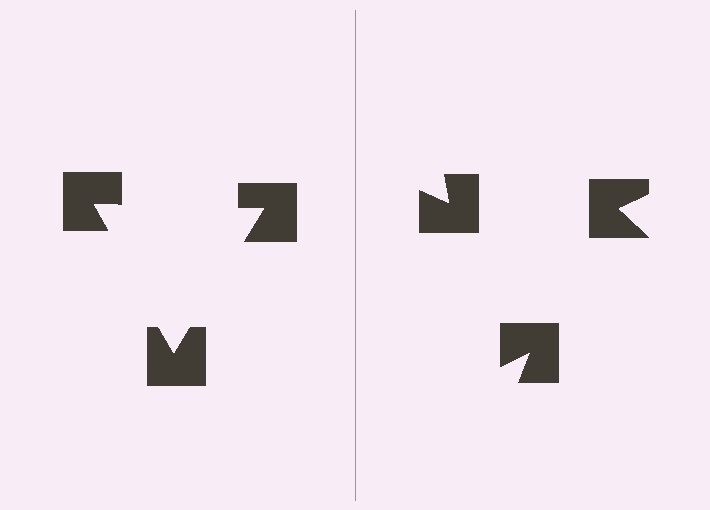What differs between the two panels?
The notched squares are positioned identically on both sides; only the wedge orientations differ. On the left they align to a triangle; on the right they are misaligned.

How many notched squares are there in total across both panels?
6 — 3 on each side.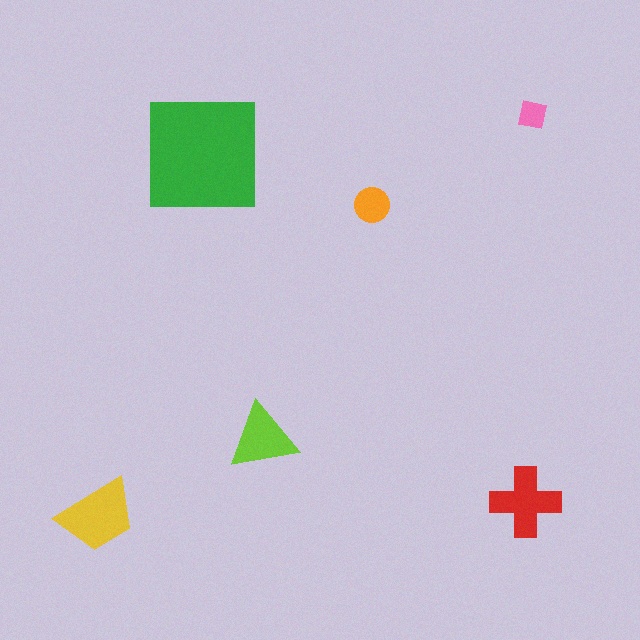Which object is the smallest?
The pink square.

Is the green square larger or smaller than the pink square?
Larger.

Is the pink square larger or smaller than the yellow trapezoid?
Smaller.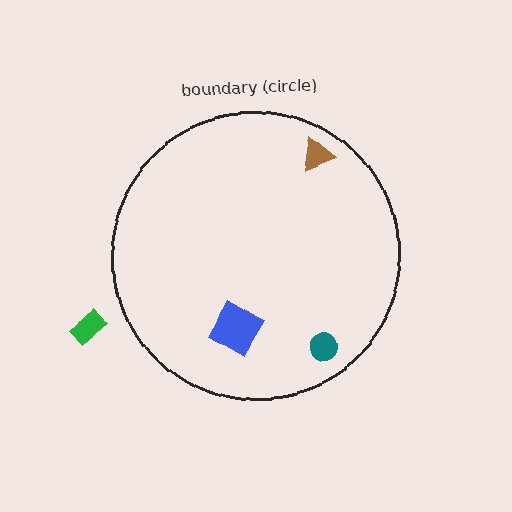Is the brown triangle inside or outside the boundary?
Inside.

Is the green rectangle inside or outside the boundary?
Outside.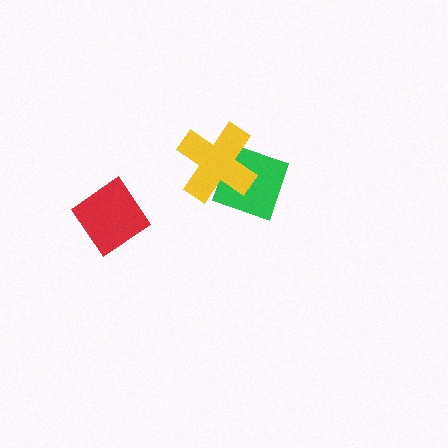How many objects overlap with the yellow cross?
1 object overlaps with the yellow cross.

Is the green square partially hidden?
Yes, it is partially covered by another shape.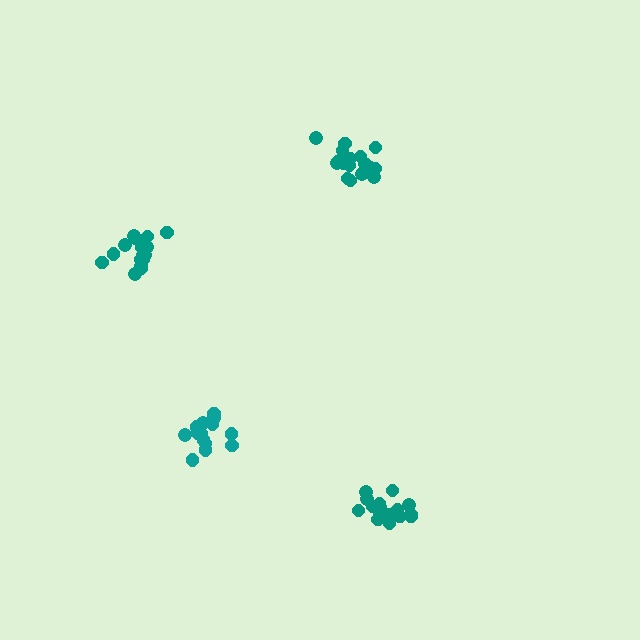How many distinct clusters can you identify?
There are 4 distinct clusters.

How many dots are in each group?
Group 1: 17 dots, Group 2: 18 dots, Group 3: 18 dots, Group 4: 18 dots (71 total).